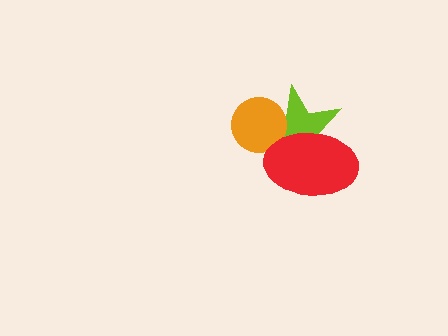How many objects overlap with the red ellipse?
2 objects overlap with the red ellipse.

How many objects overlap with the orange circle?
2 objects overlap with the orange circle.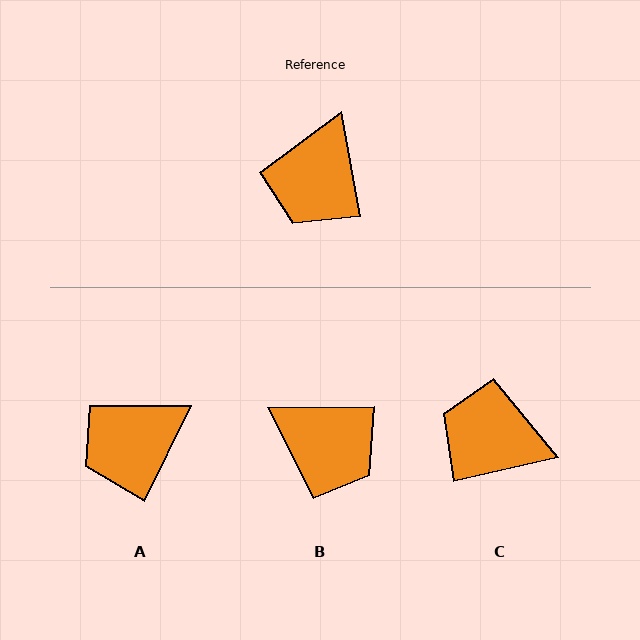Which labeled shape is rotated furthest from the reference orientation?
C, about 88 degrees away.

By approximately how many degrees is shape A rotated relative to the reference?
Approximately 37 degrees clockwise.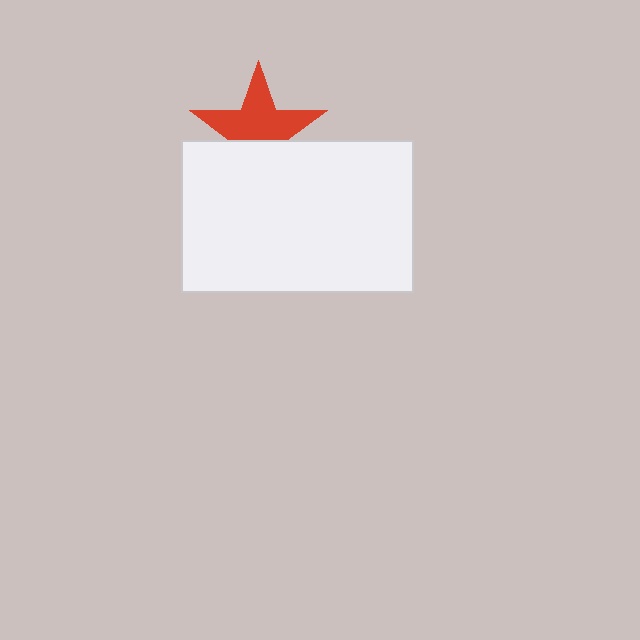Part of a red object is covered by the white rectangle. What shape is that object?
It is a star.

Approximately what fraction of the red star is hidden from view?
Roughly 38% of the red star is hidden behind the white rectangle.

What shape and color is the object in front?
The object in front is a white rectangle.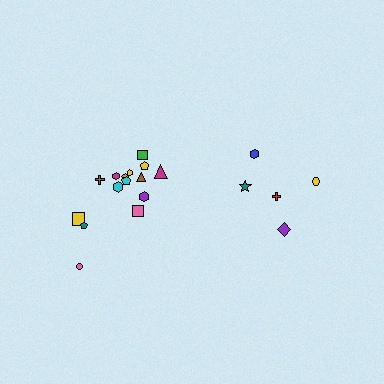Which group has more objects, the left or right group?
The left group.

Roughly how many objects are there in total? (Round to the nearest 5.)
Roughly 20 objects in total.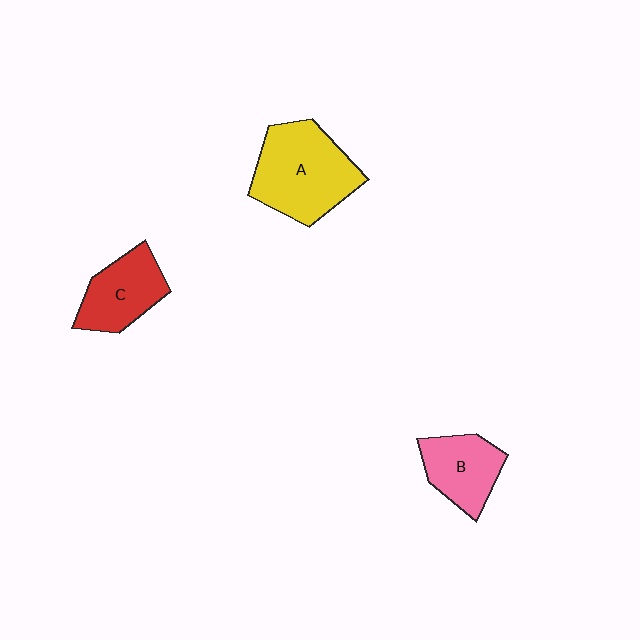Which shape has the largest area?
Shape A (yellow).